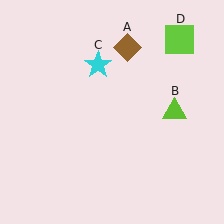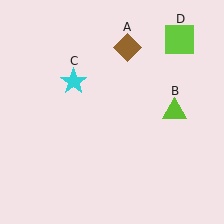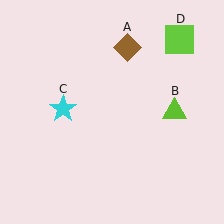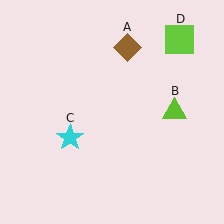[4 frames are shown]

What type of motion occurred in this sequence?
The cyan star (object C) rotated counterclockwise around the center of the scene.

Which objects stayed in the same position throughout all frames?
Brown diamond (object A) and lime triangle (object B) and lime square (object D) remained stationary.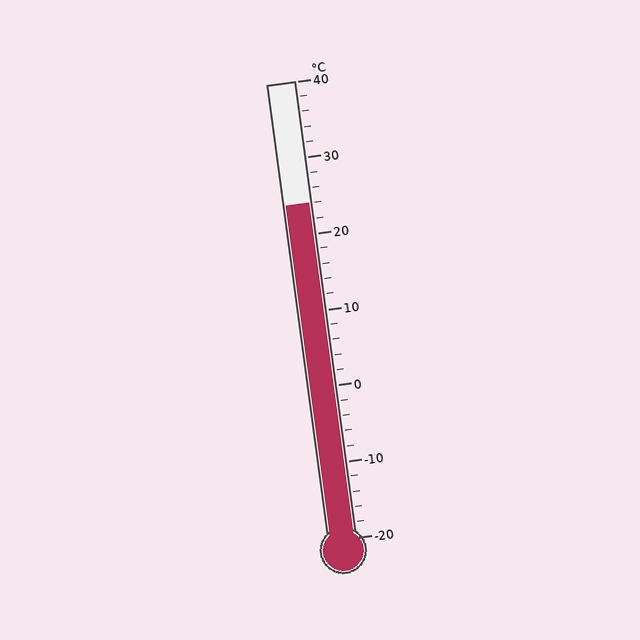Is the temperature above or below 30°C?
The temperature is below 30°C.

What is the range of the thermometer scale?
The thermometer scale ranges from -20°C to 40°C.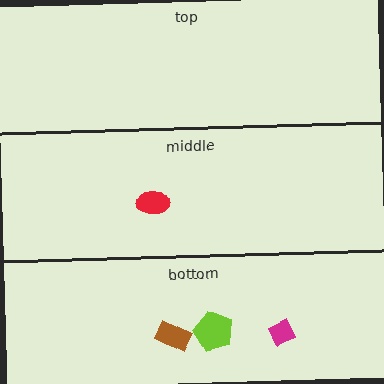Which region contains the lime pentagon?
The bottom region.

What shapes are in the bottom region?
The magenta diamond, the lime pentagon, the brown rectangle.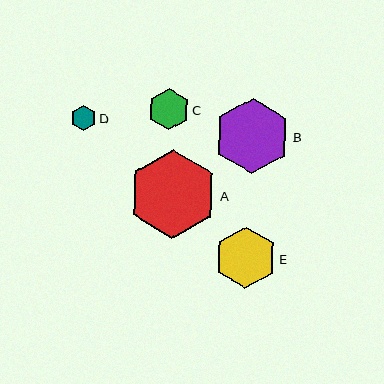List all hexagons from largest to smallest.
From largest to smallest: A, B, E, C, D.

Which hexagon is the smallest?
Hexagon D is the smallest with a size of approximately 26 pixels.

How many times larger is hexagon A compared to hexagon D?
Hexagon A is approximately 3.5 times the size of hexagon D.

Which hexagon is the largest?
Hexagon A is the largest with a size of approximately 89 pixels.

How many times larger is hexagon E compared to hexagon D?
Hexagon E is approximately 2.4 times the size of hexagon D.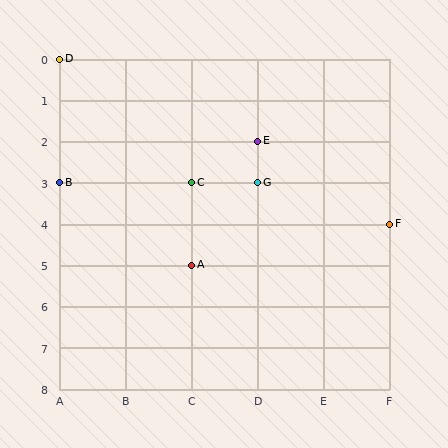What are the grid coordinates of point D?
Point D is at grid coordinates (A, 0).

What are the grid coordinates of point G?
Point G is at grid coordinates (D, 3).